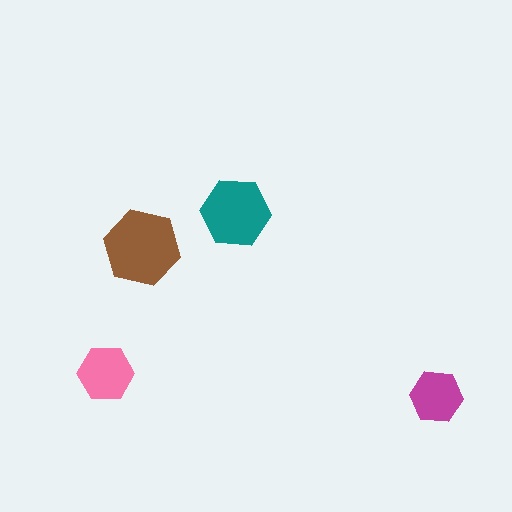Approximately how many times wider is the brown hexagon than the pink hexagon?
About 1.5 times wider.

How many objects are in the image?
There are 4 objects in the image.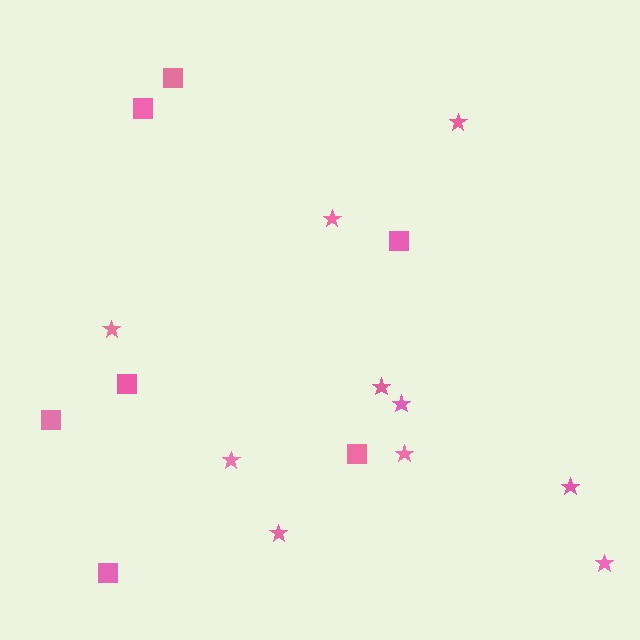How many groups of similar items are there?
There are 2 groups: one group of stars (10) and one group of squares (7).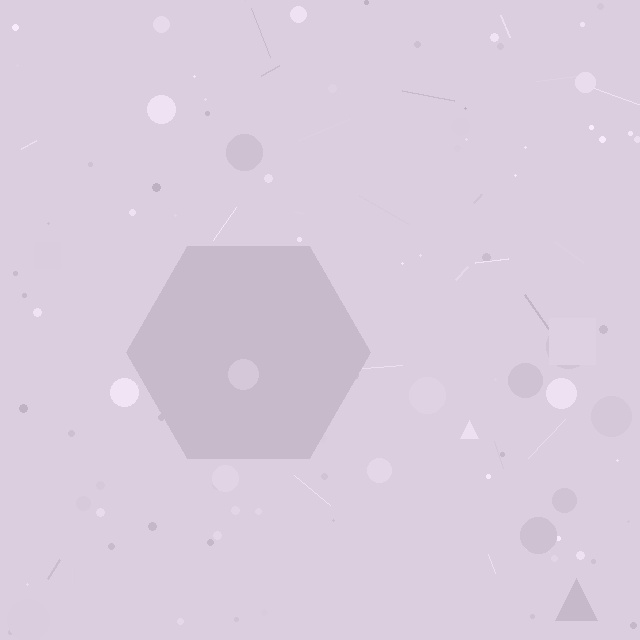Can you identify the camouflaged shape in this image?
The camouflaged shape is a hexagon.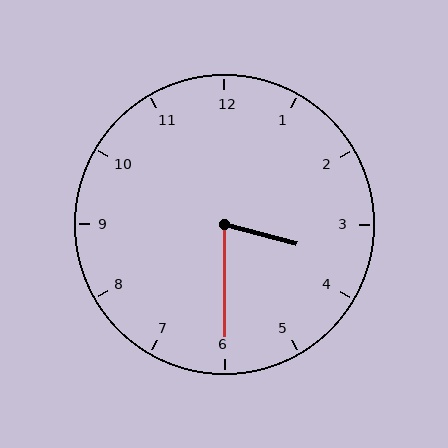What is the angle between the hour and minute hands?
Approximately 75 degrees.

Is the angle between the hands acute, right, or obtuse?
It is acute.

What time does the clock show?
3:30.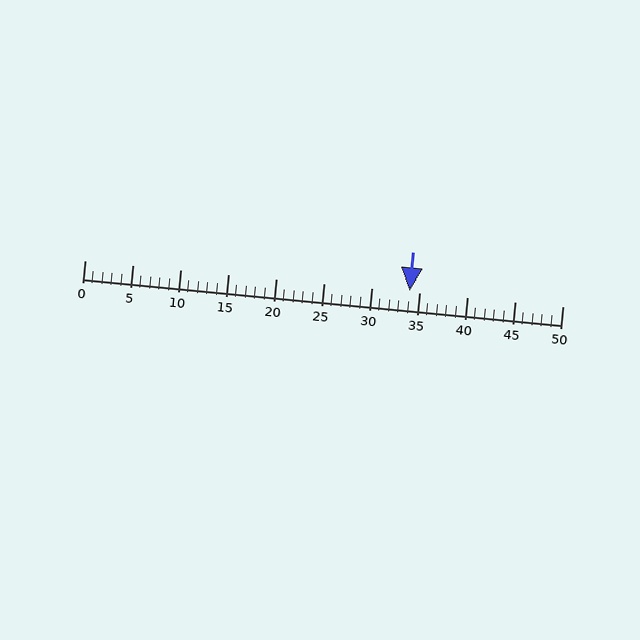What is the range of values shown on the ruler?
The ruler shows values from 0 to 50.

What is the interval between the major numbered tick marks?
The major tick marks are spaced 5 units apart.